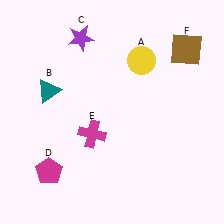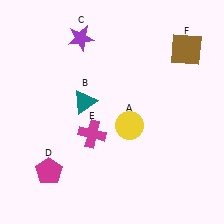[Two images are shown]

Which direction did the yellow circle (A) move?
The yellow circle (A) moved down.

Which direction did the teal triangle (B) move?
The teal triangle (B) moved right.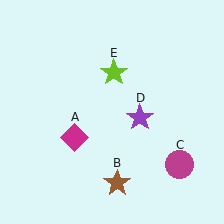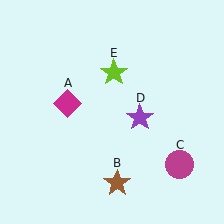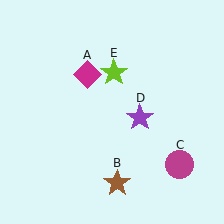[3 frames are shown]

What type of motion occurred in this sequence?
The magenta diamond (object A) rotated clockwise around the center of the scene.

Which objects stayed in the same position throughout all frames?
Brown star (object B) and magenta circle (object C) and purple star (object D) and lime star (object E) remained stationary.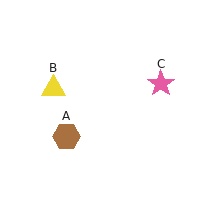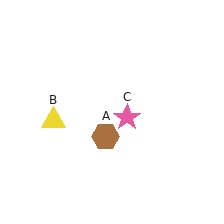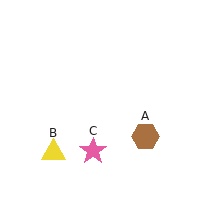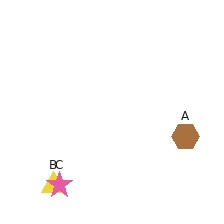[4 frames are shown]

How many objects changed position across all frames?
3 objects changed position: brown hexagon (object A), yellow triangle (object B), pink star (object C).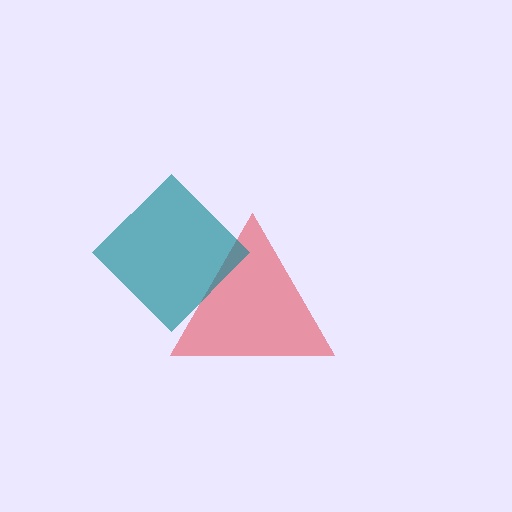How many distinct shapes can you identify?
There are 2 distinct shapes: a red triangle, a teal diamond.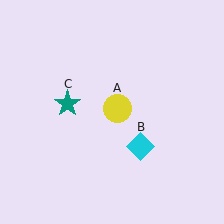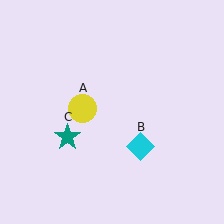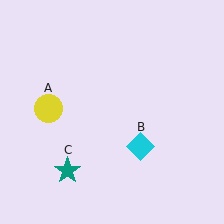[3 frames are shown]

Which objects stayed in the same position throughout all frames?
Cyan diamond (object B) remained stationary.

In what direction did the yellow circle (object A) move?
The yellow circle (object A) moved left.